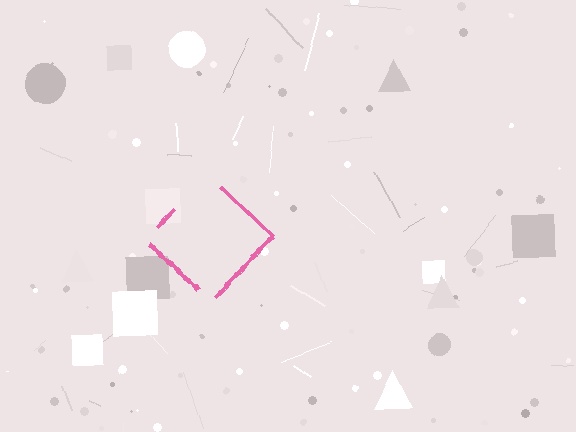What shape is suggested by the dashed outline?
The dashed outline suggests a diamond.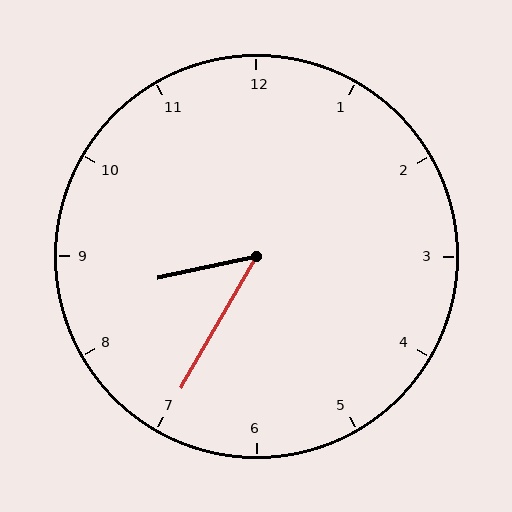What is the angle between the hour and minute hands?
Approximately 48 degrees.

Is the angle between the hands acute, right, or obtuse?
It is acute.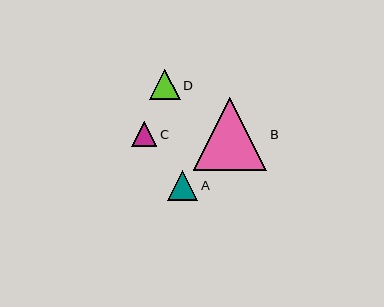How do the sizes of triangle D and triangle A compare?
Triangle D and triangle A are approximately the same size.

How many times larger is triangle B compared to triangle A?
Triangle B is approximately 2.5 times the size of triangle A.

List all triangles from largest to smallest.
From largest to smallest: B, D, A, C.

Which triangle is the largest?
Triangle B is the largest with a size of approximately 73 pixels.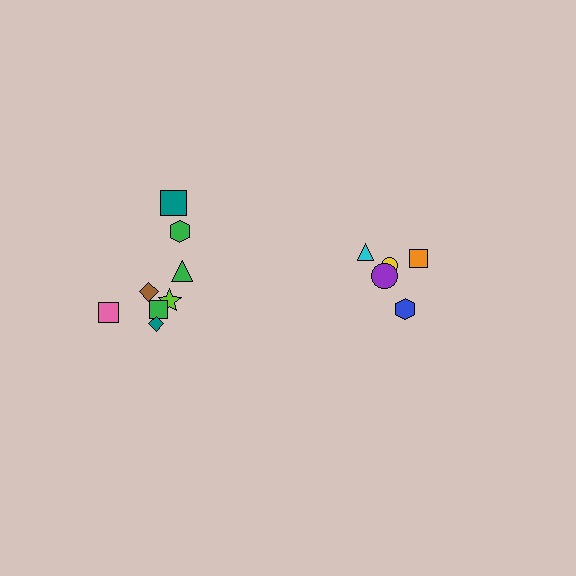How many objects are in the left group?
There are 8 objects.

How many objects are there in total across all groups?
There are 14 objects.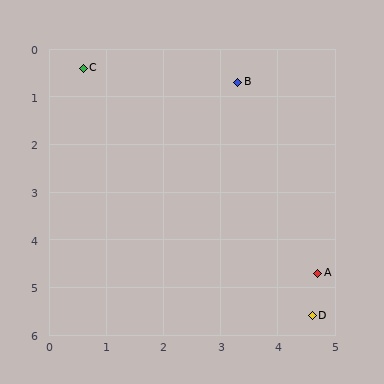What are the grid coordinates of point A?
Point A is at approximately (4.7, 4.7).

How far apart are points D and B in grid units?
Points D and B are about 5.1 grid units apart.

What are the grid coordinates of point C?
Point C is at approximately (0.6, 0.4).